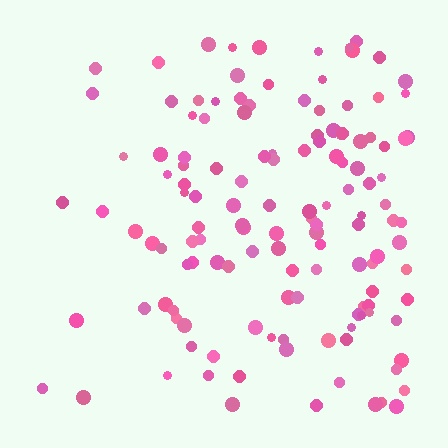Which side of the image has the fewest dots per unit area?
The left.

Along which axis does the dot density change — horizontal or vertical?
Horizontal.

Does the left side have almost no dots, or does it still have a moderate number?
Still a moderate number, just noticeably fewer than the right.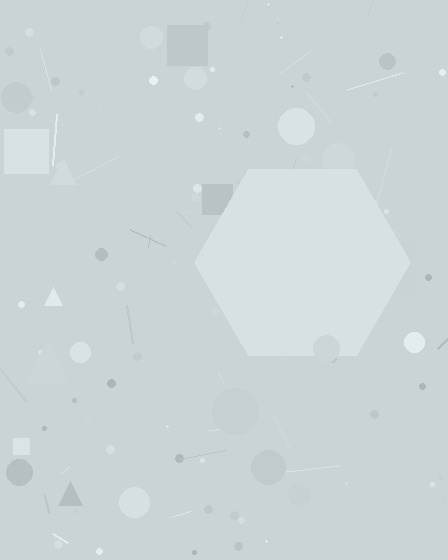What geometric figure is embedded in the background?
A hexagon is embedded in the background.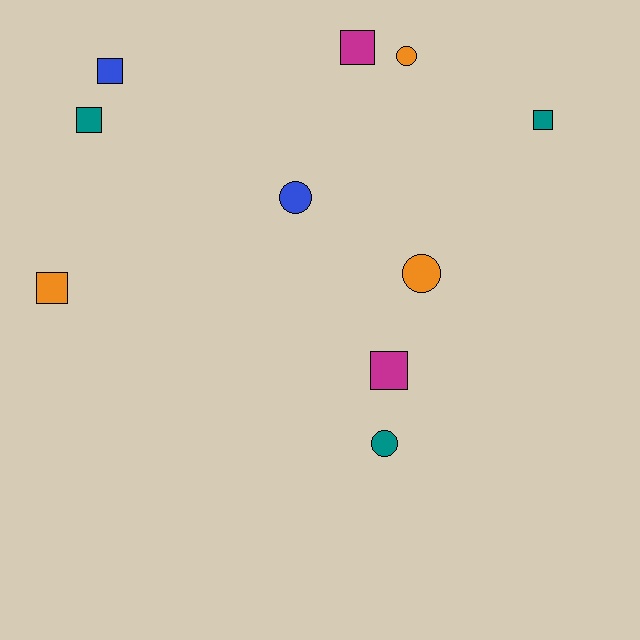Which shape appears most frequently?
Square, with 6 objects.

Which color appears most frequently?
Orange, with 3 objects.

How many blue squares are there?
There is 1 blue square.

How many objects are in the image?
There are 10 objects.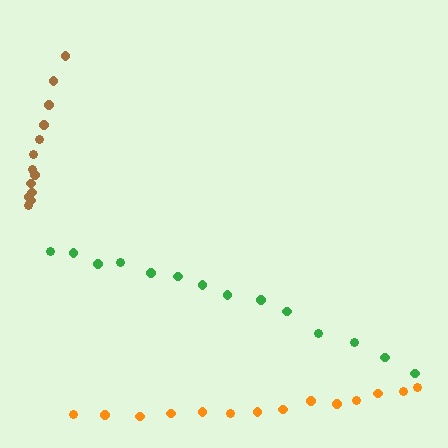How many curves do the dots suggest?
There are 3 distinct paths.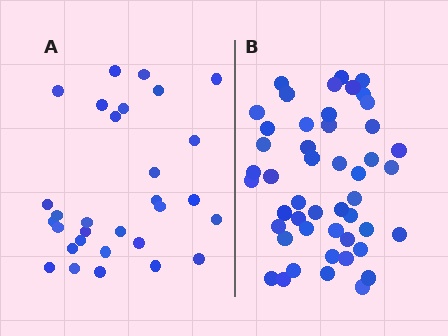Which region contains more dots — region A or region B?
Region B (the right region) has more dots.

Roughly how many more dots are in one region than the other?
Region B has approximately 20 more dots than region A.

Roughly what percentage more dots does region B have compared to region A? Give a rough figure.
About 60% more.